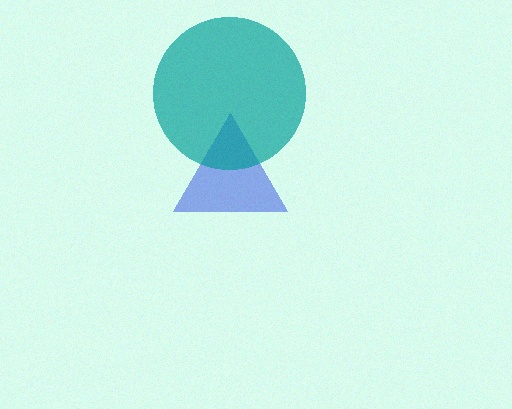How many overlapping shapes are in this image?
There are 2 overlapping shapes in the image.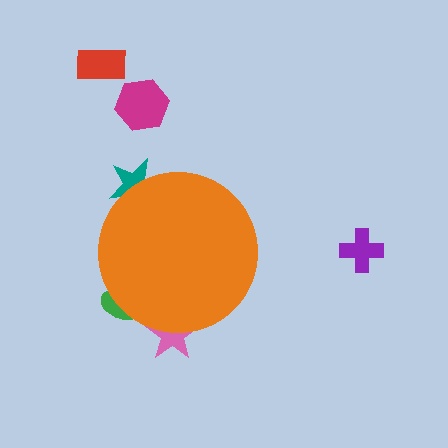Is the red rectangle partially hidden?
No, the red rectangle is fully visible.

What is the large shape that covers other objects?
An orange circle.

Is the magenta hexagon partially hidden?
No, the magenta hexagon is fully visible.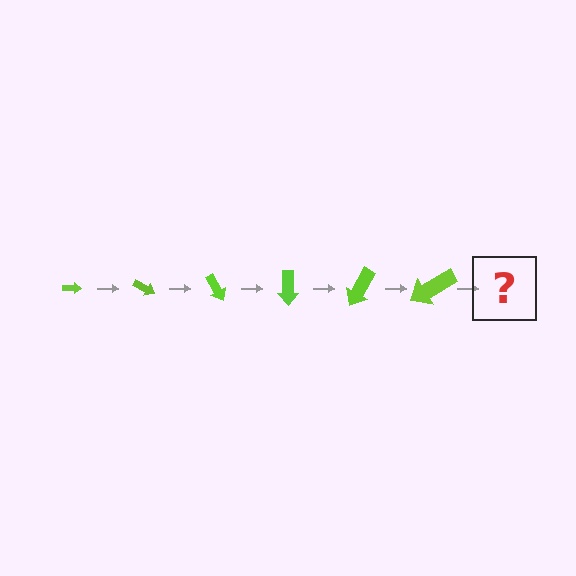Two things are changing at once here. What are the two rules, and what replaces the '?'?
The two rules are that the arrow grows larger each step and it rotates 30 degrees each step. The '?' should be an arrow, larger than the previous one and rotated 180 degrees from the start.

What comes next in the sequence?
The next element should be an arrow, larger than the previous one and rotated 180 degrees from the start.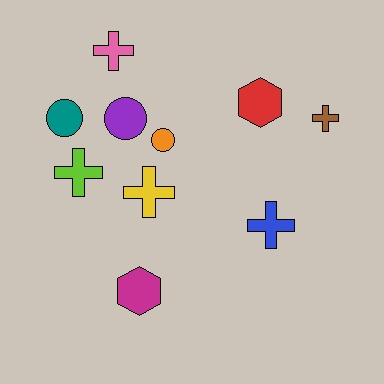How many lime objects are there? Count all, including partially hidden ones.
There is 1 lime object.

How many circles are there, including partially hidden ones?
There are 3 circles.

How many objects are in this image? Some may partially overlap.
There are 10 objects.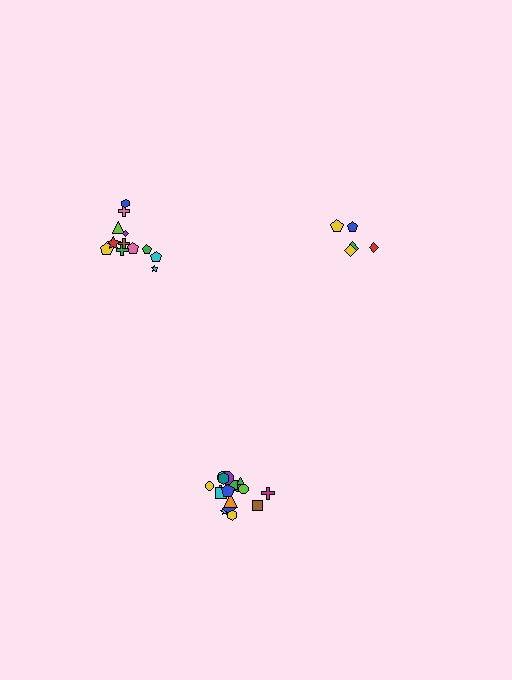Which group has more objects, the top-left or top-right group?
The top-left group.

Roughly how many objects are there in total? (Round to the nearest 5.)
Roughly 35 objects in total.